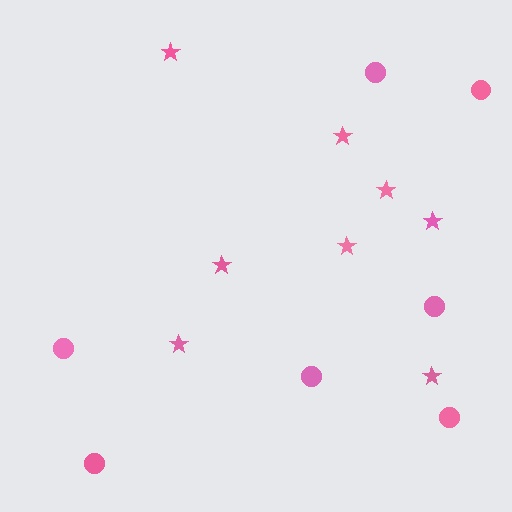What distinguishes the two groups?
There are 2 groups: one group of circles (7) and one group of stars (8).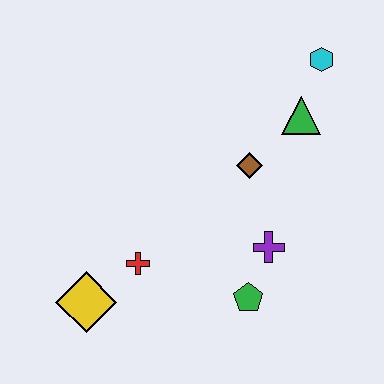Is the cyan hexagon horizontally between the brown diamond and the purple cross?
No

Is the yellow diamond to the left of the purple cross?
Yes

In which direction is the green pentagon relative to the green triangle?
The green pentagon is below the green triangle.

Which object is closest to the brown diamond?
The green triangle is closest to the brown diamond.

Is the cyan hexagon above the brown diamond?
Yes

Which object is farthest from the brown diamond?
The yellow diamond is farthest from the brown diamond.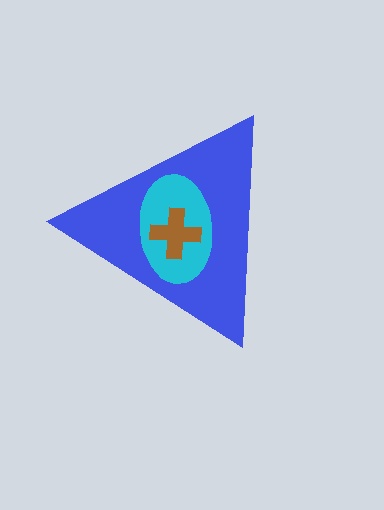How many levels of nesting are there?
3.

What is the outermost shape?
The blue triangle.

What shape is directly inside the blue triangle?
The cyan ellipse.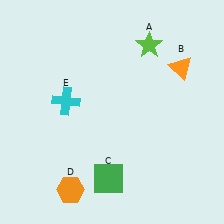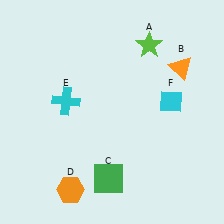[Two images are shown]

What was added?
A cyan diamond (F) was added in Image 2.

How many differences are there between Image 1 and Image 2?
There is 1 difference between the two images.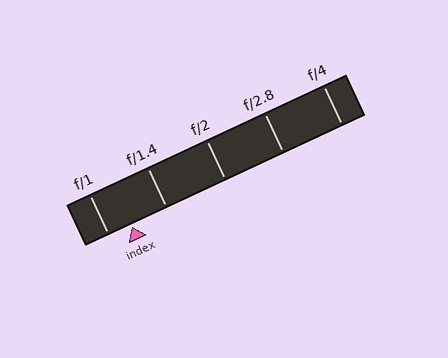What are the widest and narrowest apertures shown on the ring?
The widest aperture shown is f/1 and the narrowest is f/4.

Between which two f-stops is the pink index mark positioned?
The index mark is between f/1 and f/1.4.